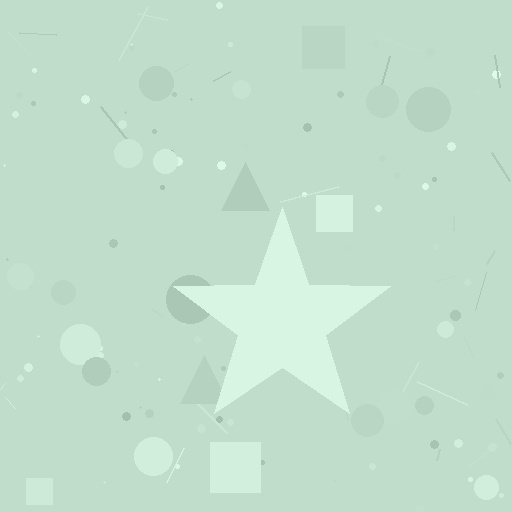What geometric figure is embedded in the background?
A star is embedded in the background.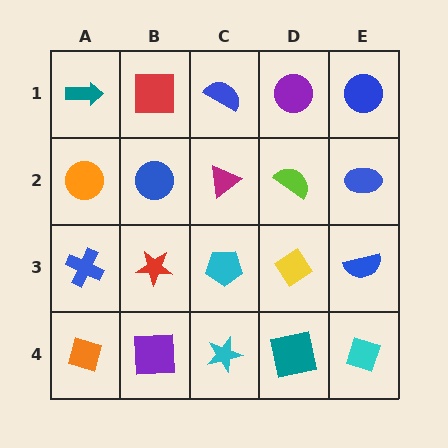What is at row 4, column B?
A purple square.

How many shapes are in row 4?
5 shapes.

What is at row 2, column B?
A blue circle.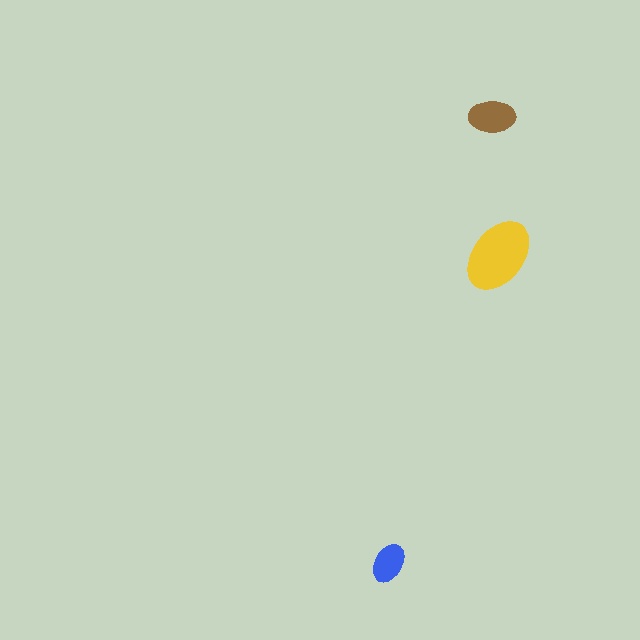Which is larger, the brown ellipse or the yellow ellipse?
The yellow one.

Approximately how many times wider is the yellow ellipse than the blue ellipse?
About 2 times wider.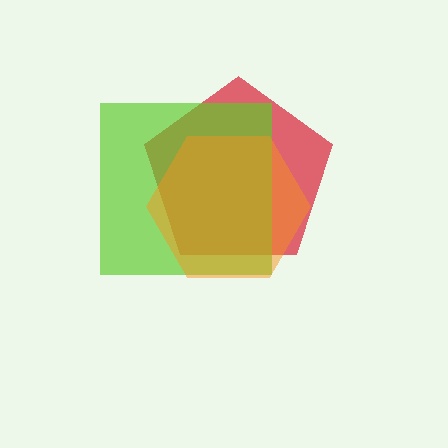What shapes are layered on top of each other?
The layered shapes are: a red pentagon, a lime square, an orange hexagon.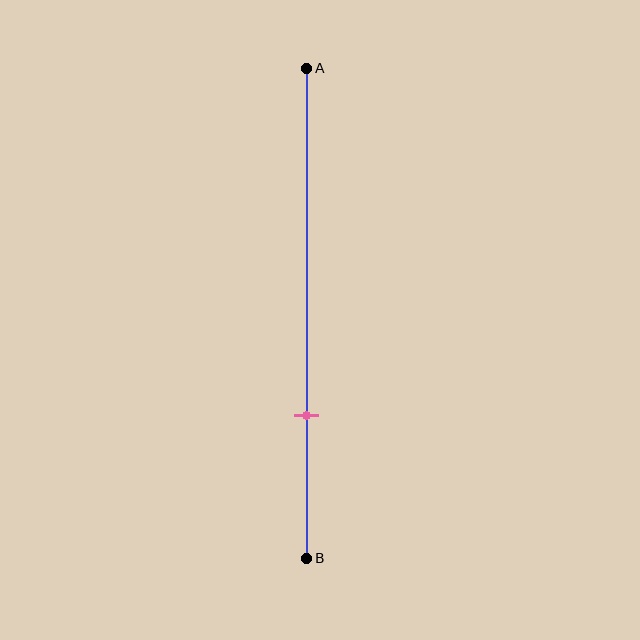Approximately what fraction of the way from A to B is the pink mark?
The pink mark is approximately 70% of the way from A to B.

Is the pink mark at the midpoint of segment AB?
No, the mark is at about 70% from A, not at the 50% midpoint.